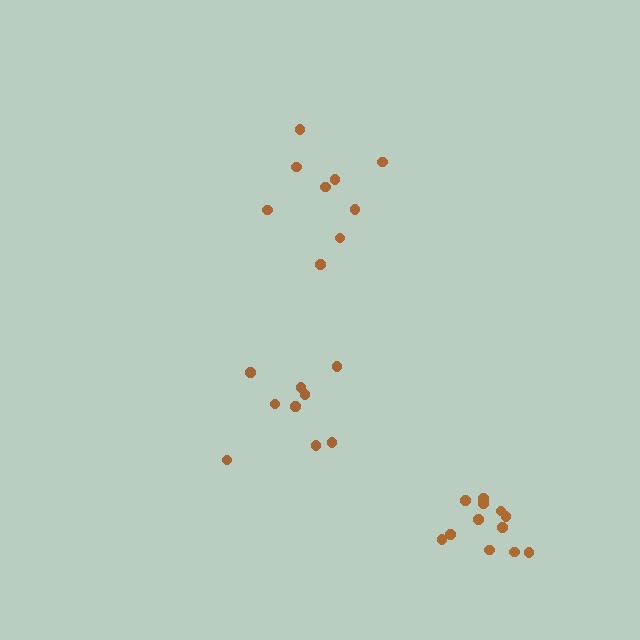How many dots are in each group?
Group 1: 12 dots, Group 2: 9 dots, Group 3: 9 dots (30 total).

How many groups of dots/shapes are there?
There are 3 groups.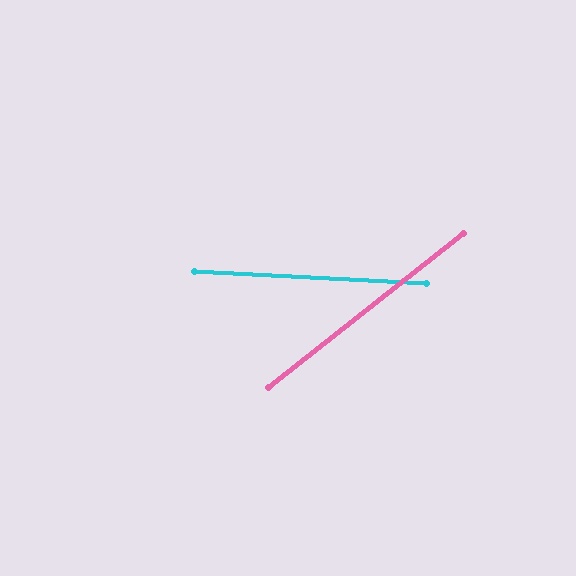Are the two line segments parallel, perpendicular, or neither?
Neither parallel nor perpendicular — they differ by about 41°.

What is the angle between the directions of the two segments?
Approximately 41 degrees.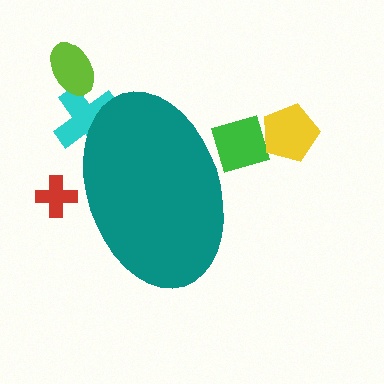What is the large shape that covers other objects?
A teal ellipse.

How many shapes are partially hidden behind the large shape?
3 shapes are partially hidden.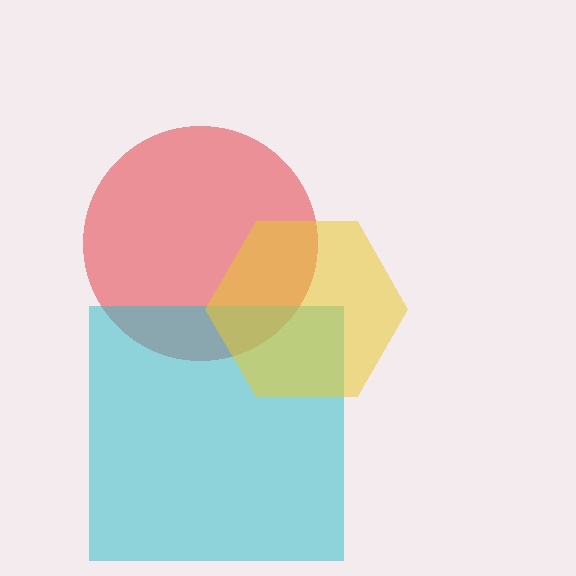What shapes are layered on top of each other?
The layered shapes are: a red circle, a cyan square, a yellow hexagon.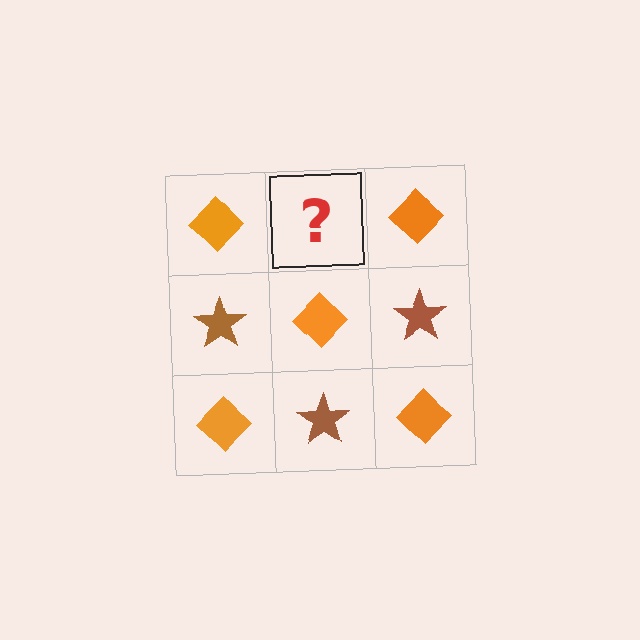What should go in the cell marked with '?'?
The missing cell should contain a brown star.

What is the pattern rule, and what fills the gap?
The rule is that it alternates orange diamond and brown star in a checkerboard pattern. The gap should be filled with a brown star.